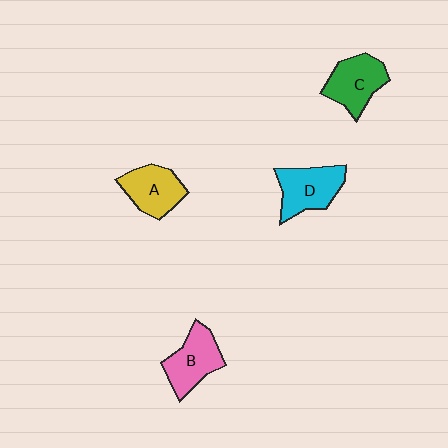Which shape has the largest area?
Shape D (cyan).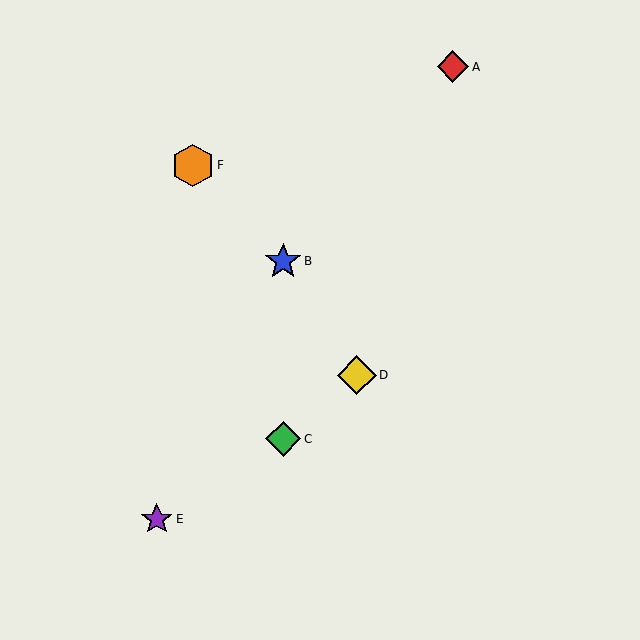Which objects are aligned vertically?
Objects B, C are aligned vertically.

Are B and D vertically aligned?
No, B is at x≈283 and D is at x≈357.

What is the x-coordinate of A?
Object A is at x≈453.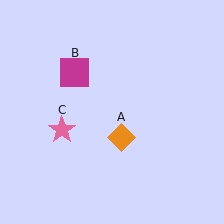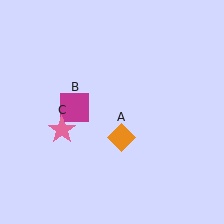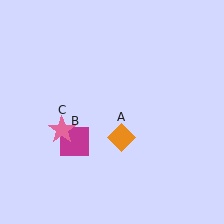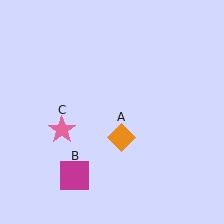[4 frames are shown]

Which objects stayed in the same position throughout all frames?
Orange diamond (object A) and pink star (object C) remained stationary.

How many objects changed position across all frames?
1 object changed position: magenta square (object B).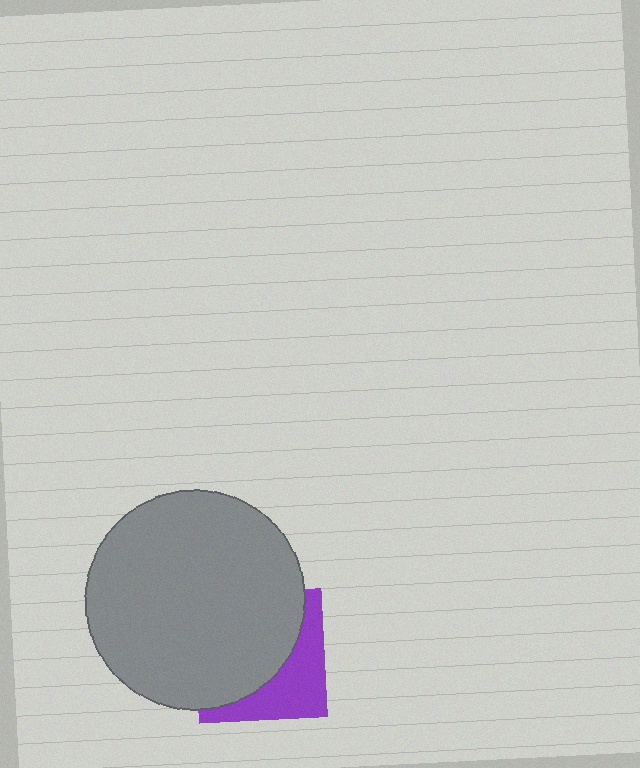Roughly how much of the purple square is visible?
A small part of it is visible (roughly 37%).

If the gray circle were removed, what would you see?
You would see the complete purple square.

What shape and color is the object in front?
The object in front is a gray circle.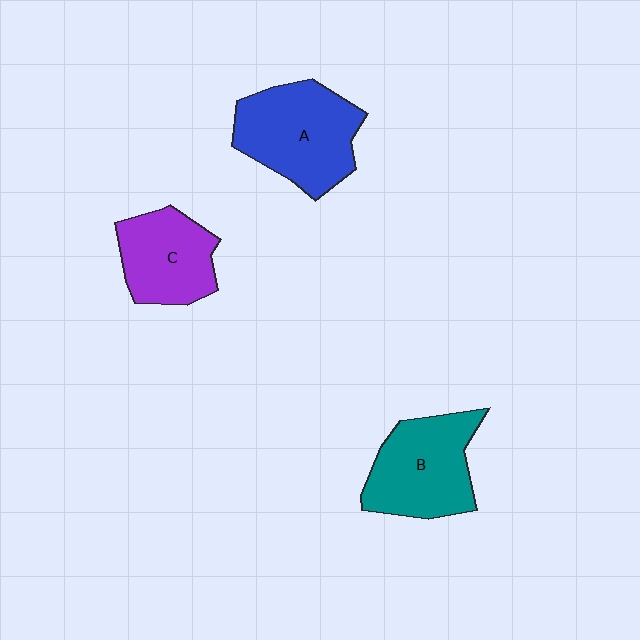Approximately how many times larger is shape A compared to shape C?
Approximately 1.3 times.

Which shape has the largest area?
Shape A (blue).